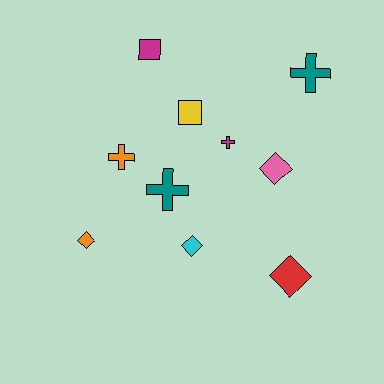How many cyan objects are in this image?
There is 1 cyan object.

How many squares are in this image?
There are 2 squares.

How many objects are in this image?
There are 10 objects.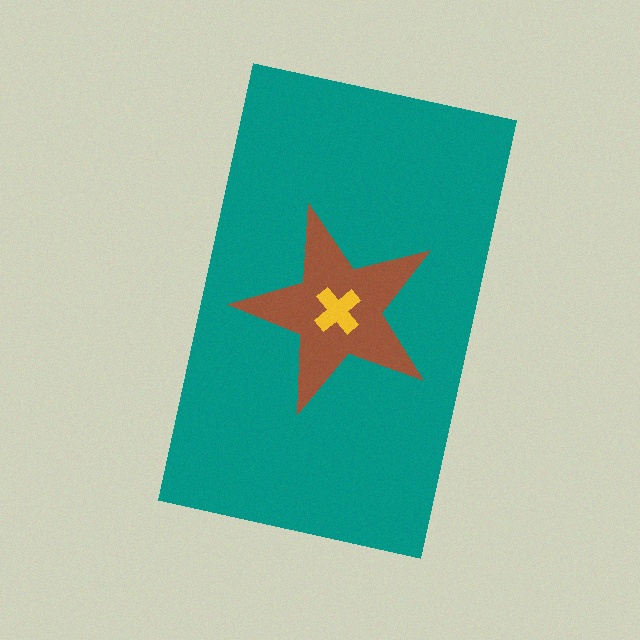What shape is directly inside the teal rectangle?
The brown star.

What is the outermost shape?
The teal rectangle.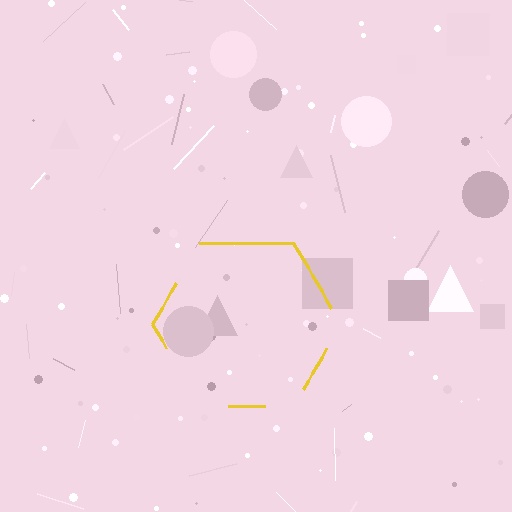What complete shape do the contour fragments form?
The contour fragments form a hexagon.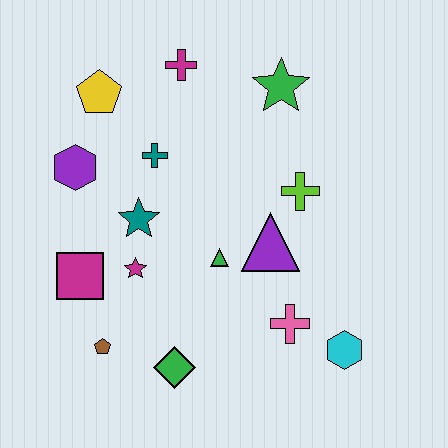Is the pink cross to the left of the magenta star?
No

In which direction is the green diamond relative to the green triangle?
The green diamond is below the green triangle.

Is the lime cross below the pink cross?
No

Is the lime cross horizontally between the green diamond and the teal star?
No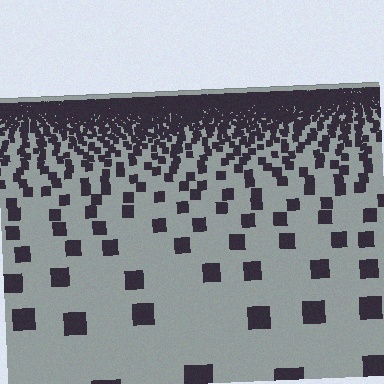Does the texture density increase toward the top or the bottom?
Density increases toward the top.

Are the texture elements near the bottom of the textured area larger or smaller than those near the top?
Larger. Near the bottom, elements are closer to the viewer and appear at a bigger on-screen size.